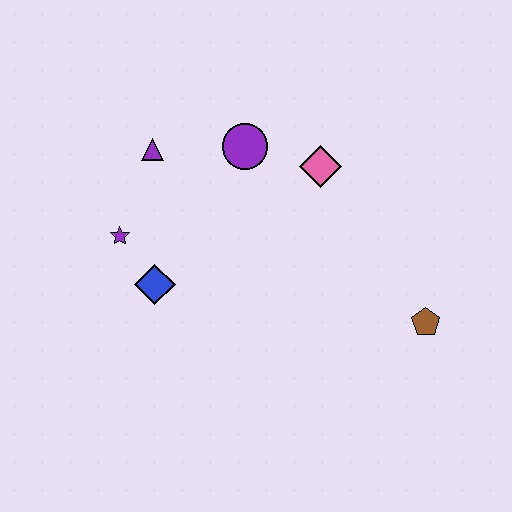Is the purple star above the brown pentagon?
Yes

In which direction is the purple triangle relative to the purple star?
The purple triangle is above the purple star.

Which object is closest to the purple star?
The blue diamond is closest to the purple star.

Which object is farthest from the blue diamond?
The brown pentagon is farthest from the blue diamond.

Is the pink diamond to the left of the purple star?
No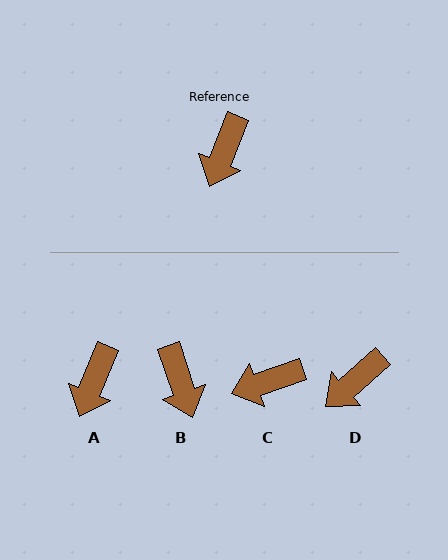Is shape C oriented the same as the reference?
No, it is off by about 49 degrees.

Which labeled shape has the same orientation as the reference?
A.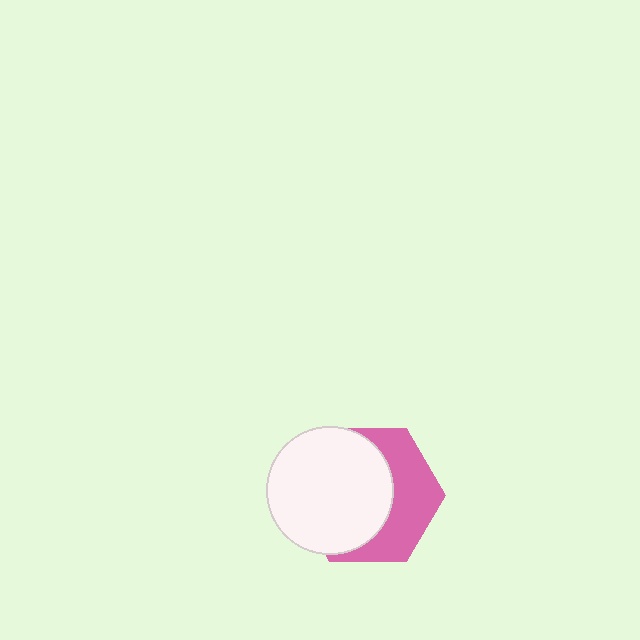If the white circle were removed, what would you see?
You would see the complete pink hexagon.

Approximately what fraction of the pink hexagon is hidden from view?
Roughly 58% of the pink hexagon is hidden behind the white circle.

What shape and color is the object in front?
The object in front is a white circle.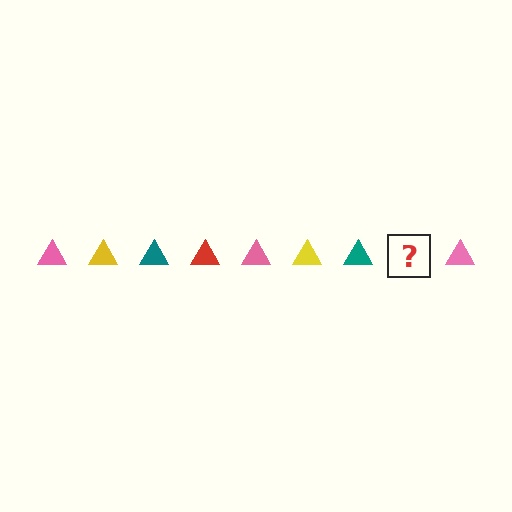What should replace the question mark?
The question mark should be replaced with a red triangle.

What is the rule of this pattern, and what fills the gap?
The rule is that the pattern cycles through pink, yellow, teal, red triangles. The gap should be filled with a red triangle.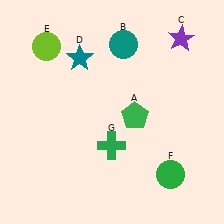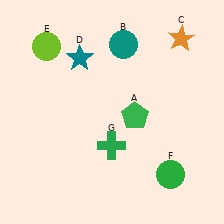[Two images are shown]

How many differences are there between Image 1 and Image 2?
There is 1 difference between the two images.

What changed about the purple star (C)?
In Image 1, C is purple. In Image 2, it changed to orange.